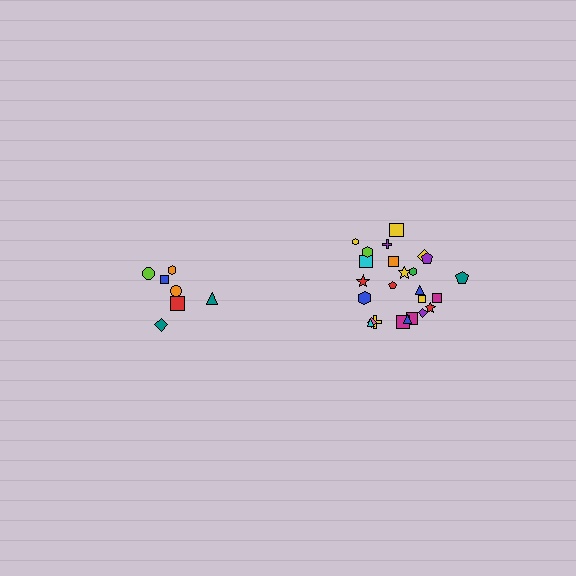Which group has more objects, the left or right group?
The right group.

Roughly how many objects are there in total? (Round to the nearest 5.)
Roughly 30 objects in total.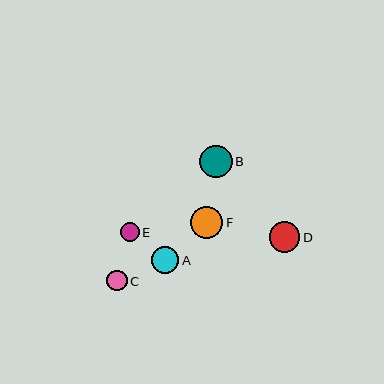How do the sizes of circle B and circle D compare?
Circle B and circle D are approximately the same size.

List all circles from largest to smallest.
From largest to smallest: F, B, D, A, C, E.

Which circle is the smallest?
Circle E is the smallest with a size of approximately 18 pixels.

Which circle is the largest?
Circle F is the largest with a size of approximately 32 pixels.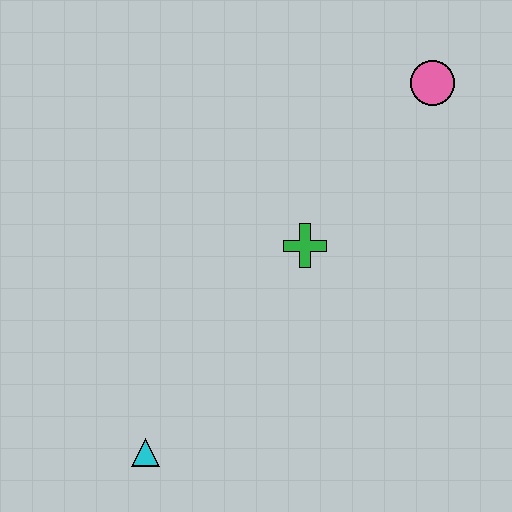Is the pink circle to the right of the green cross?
Yes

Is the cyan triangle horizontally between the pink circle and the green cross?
No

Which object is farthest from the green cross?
The cyan triangle is farthest from the green cross.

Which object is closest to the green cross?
The pink circle is closest to the green cross.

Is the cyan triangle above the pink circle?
No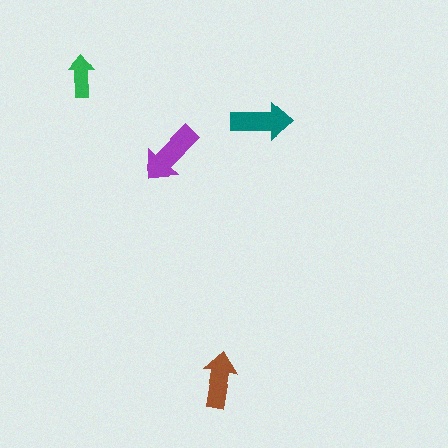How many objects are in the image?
There are 4 objects in the image.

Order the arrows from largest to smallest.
the purple one, the teal one, the brown one, the green one.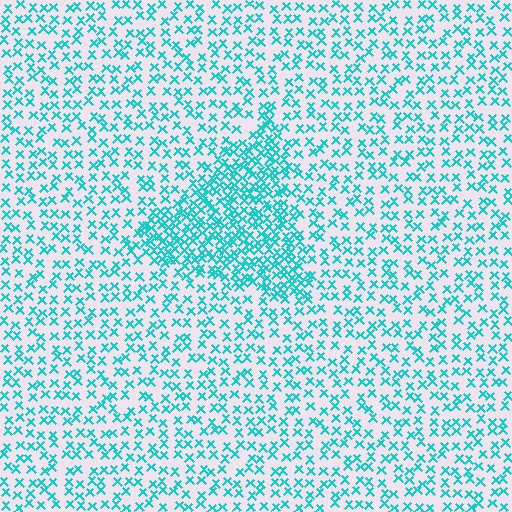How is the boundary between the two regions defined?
The boundary is defined by a change in element density (approximately 2.2x ratio). All elements are the same color, size, and shape.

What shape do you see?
I see a triangle.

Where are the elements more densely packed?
The elements are more densely packed inside the triangle boundary.